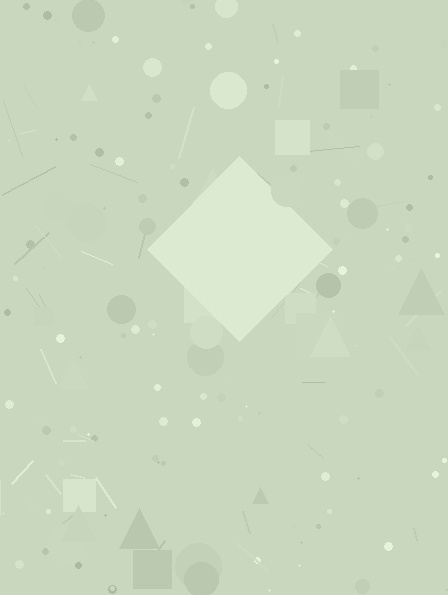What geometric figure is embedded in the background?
A diamond is embedded in the background.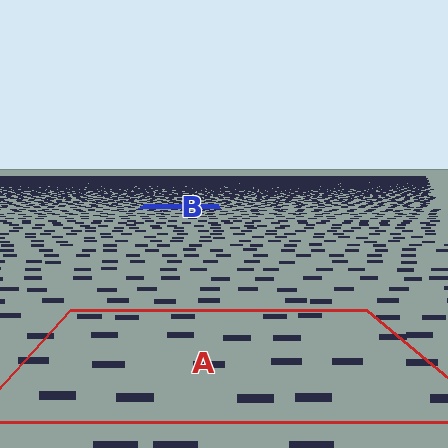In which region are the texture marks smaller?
The texture marks are smaller in region B, because it is farther away.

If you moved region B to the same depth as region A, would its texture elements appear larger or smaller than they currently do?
They would appear larger. At a closer depth, the same texture elements are projected at a bigger on-screen size.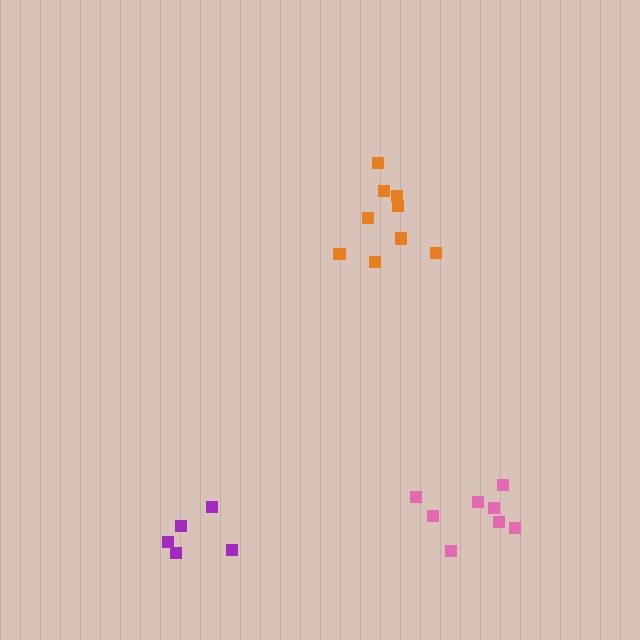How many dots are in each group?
Group 1: 10 dots, Group 2: 8 dots, Group 3: 5 dots (23 total).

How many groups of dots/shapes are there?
There are 3 groups.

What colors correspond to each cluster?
The clusters are colored: orange, pink, purple.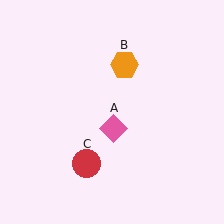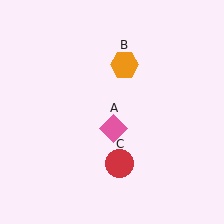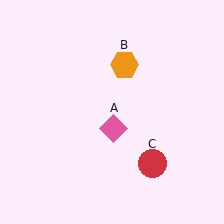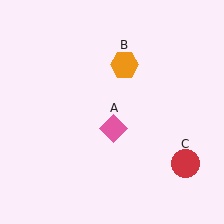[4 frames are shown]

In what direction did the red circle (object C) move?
The red circle (object C) moved right.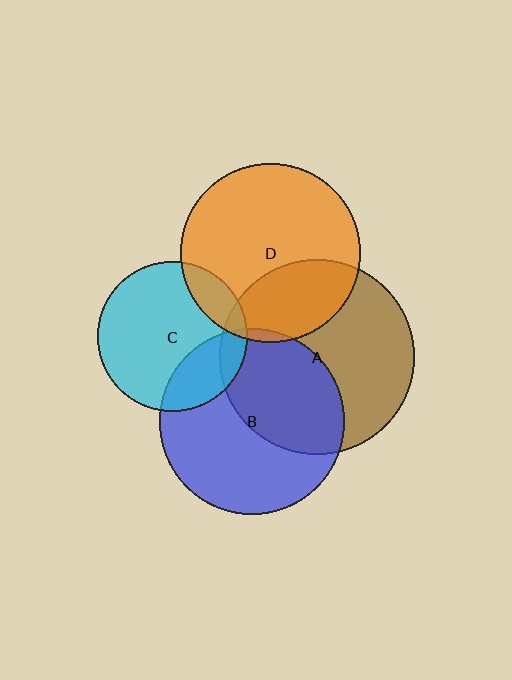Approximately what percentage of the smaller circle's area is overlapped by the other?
Approximately 25%.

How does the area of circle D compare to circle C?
Approximately 1.4 times.